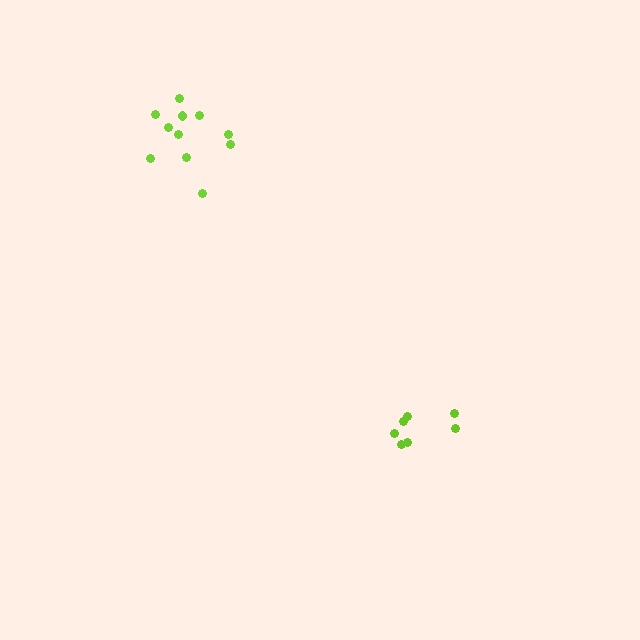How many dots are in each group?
Group 1: 7 dots, Group 2: 11 dots (18 total).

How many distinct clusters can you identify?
There are 2 distinct clusters.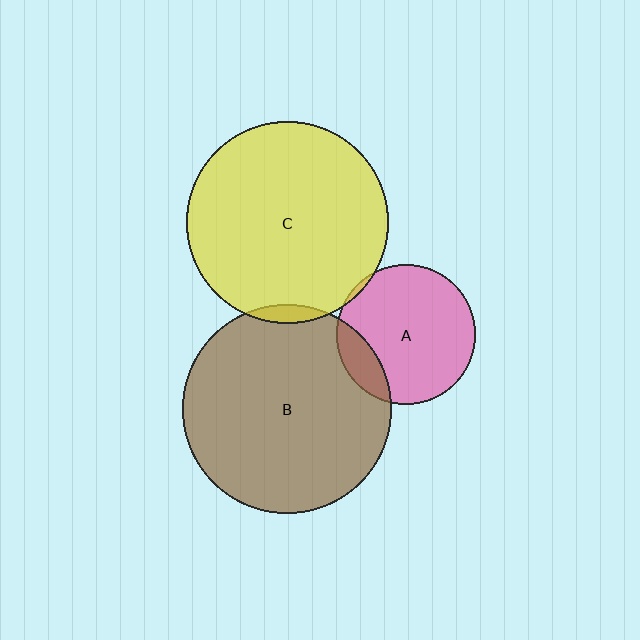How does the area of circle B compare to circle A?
Approximately 2.3 times.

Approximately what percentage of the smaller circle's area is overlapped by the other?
Approximately 15%.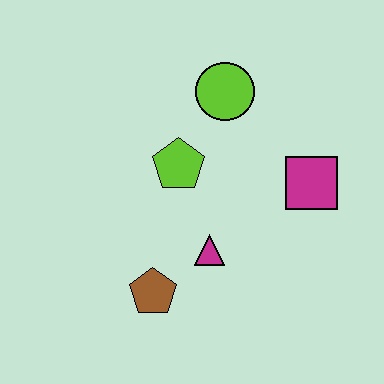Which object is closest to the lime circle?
The lime pentagon is closest to the lime circle.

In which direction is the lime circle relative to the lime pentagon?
The lime circle is above the lime pentagon.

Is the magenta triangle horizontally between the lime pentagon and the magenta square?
Yes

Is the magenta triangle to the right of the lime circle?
No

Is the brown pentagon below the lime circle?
Yes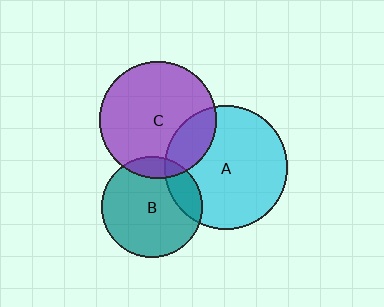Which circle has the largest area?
Circle A (cyan).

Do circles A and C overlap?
Yes.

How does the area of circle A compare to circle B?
Approximately 1.5 times.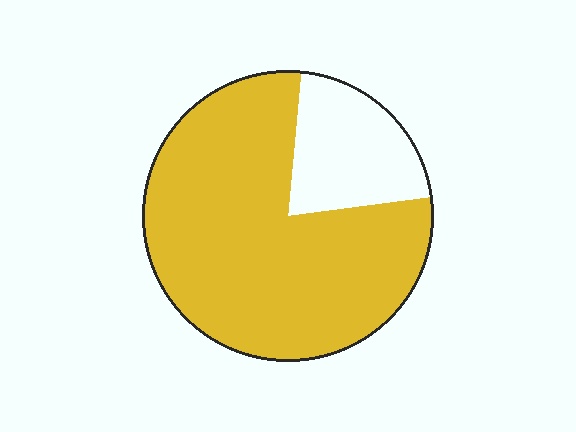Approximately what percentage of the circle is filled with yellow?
Approximately 80%.